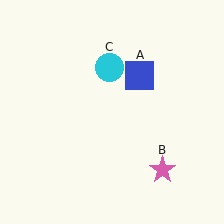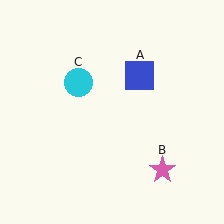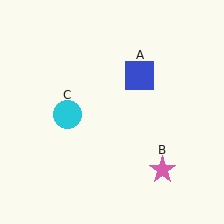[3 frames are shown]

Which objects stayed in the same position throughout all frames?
Blue square (object A) and pink star (object B) remained stationary.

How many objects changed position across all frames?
1 object changed position: cyan circle (object C).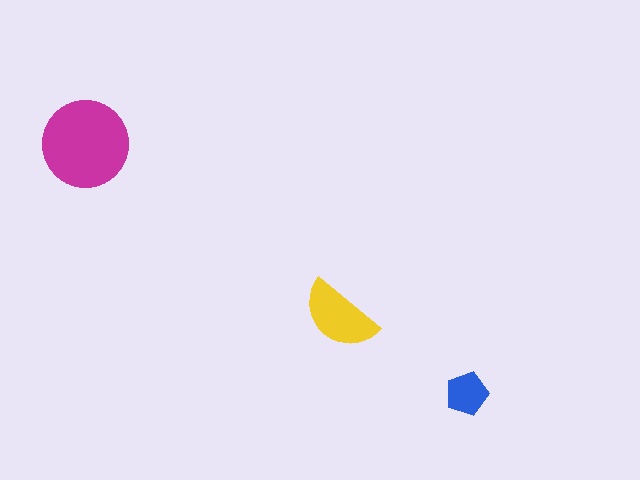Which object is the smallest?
The blue pentagon.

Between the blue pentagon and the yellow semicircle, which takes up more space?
The yellow semicircle.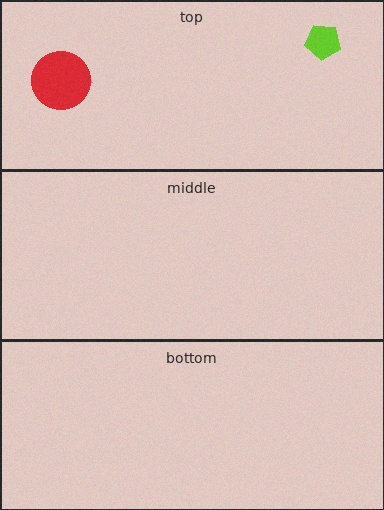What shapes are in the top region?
The pink diamond, the lime pentagon, the red circle.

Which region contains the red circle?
The top region.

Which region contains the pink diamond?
The top region.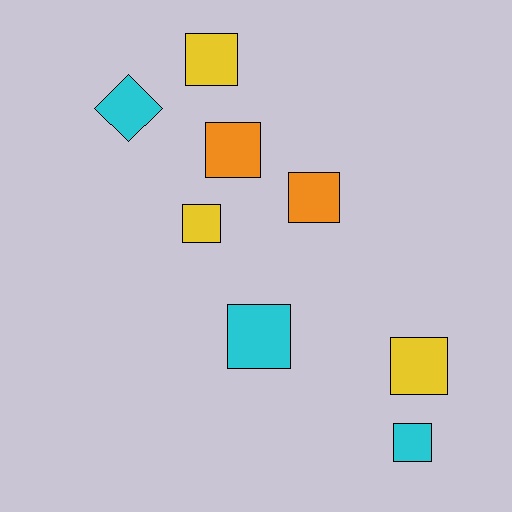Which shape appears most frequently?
Square, with 7 objects.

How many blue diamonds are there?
There are no blue diamonds.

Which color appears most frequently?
Cyan, with 3 objects.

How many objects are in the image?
There are 8 objects.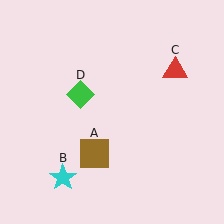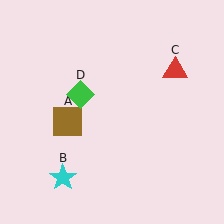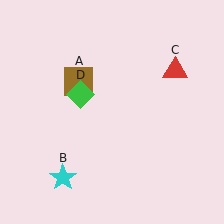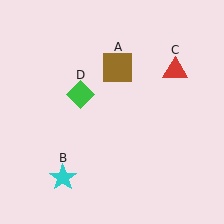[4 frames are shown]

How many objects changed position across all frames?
1 object changed position: brown square (object A).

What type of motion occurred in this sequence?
The brown square (object A) rotated clockwise around the center of the scene.